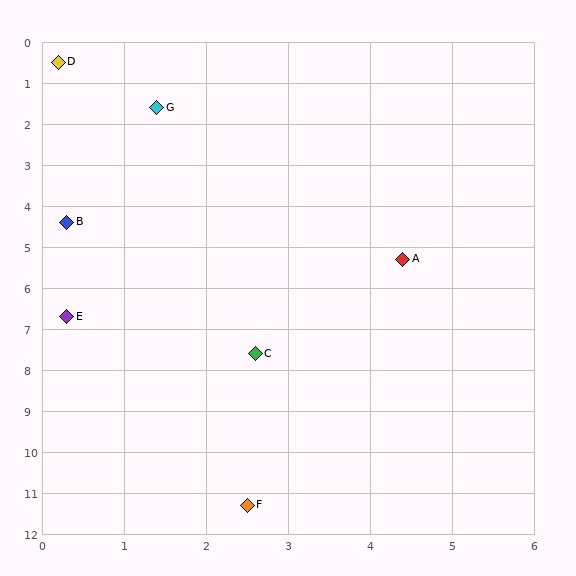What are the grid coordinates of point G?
Point G is at approximately (1.4, 1.6).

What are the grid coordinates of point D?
Point D is at approximately (0.2, 0.5).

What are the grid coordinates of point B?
Point B is at approximately (0.3, 4.4).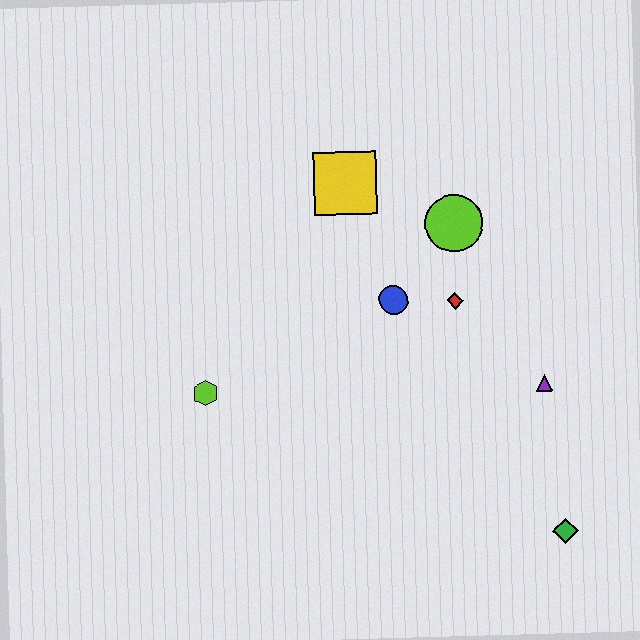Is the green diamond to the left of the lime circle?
No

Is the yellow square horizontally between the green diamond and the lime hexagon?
Yes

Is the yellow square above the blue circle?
Yes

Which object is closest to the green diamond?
The purple triangle is closest to the green diamond.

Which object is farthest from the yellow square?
The green diamond is farthest from the yellow square.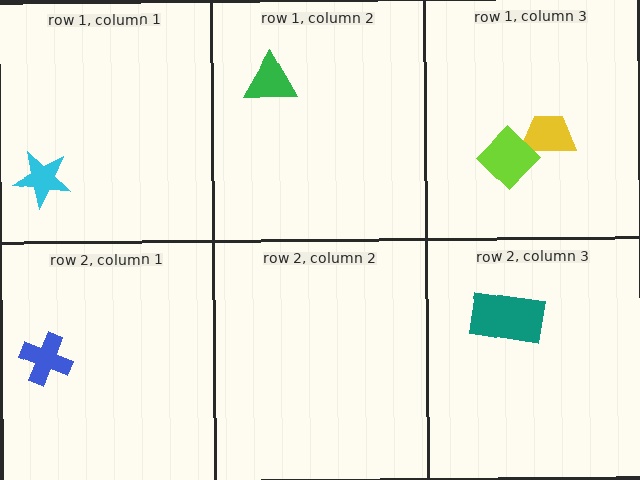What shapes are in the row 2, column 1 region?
The blue cross.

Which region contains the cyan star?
The row 1, column 1 region.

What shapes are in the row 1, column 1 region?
The cyan star.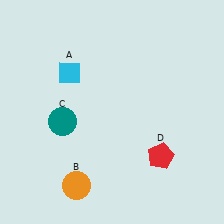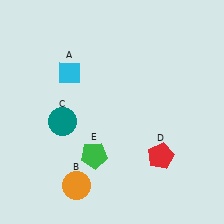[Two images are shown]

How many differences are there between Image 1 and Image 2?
There is 1 difference between the two images.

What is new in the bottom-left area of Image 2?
A green pentagon (E) was added in the bottom-left area of Image 2.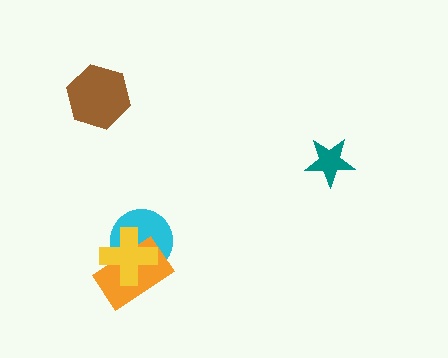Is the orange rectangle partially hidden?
Yes, it is partially covered by another shape.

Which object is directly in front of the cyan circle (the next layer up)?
The orange rectangle is directly in front of the cyan circle.